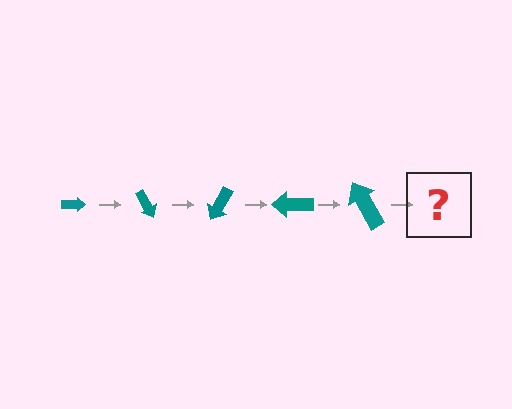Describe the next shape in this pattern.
It should be an arrow, larger than the previous one and rotated 300 degrees from the start.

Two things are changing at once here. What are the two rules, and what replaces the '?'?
The two rules are that the arrow grows larger each step and it rotates 60 degrees each step. The '?' should be an arrow, larger than the previous one and rotated 300 degrees from the start.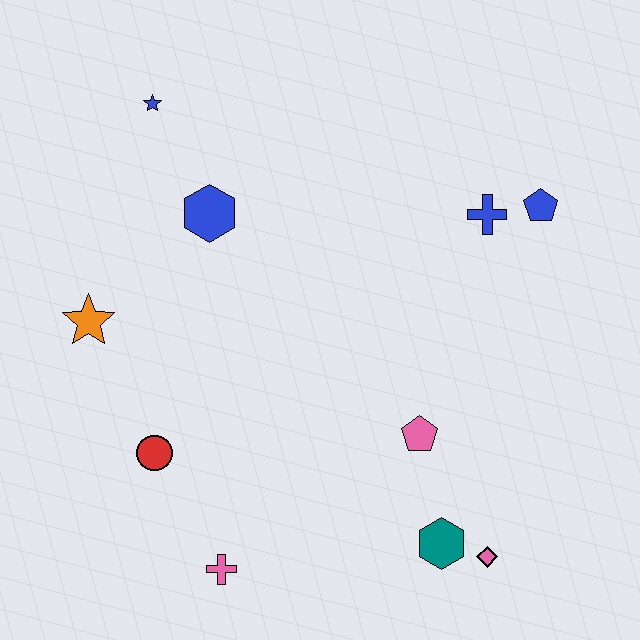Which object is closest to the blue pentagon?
The blue cross is closest to the blue pentagon.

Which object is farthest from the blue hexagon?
The pink diamond is farthest from the blue hexagon.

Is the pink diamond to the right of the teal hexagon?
Yes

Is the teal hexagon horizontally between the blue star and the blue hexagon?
No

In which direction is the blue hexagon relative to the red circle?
The blue hexagon is above the red circle.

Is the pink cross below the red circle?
Yes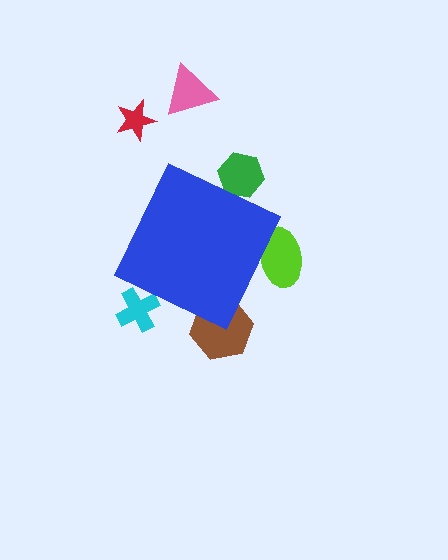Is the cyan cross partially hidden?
Yes, the cyan cross is partially hidden behind the blue diamond.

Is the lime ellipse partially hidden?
Yes, the lime ellipse is partially hidden behind the blue diamond.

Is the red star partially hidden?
No, the red star is fully visible.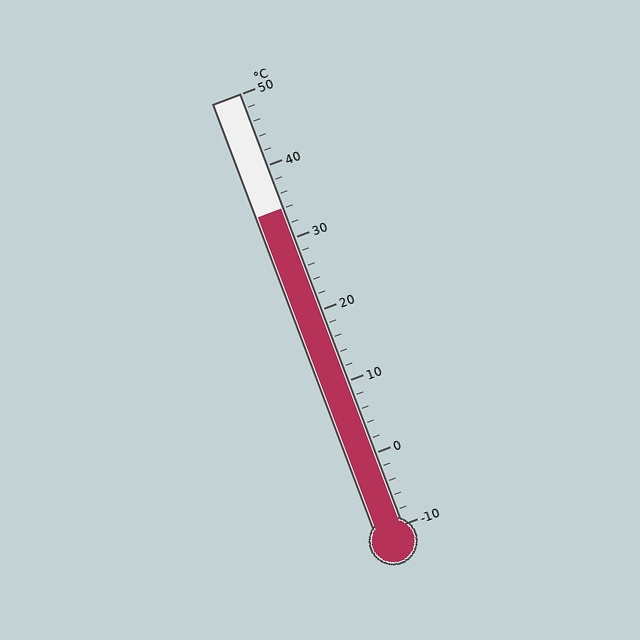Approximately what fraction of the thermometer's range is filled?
The thermometer is filled to approximately 75% of its range.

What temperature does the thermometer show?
The thermometer shows approximately 34°C.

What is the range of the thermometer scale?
The thermometer scale ranges from -10°C to 50°C.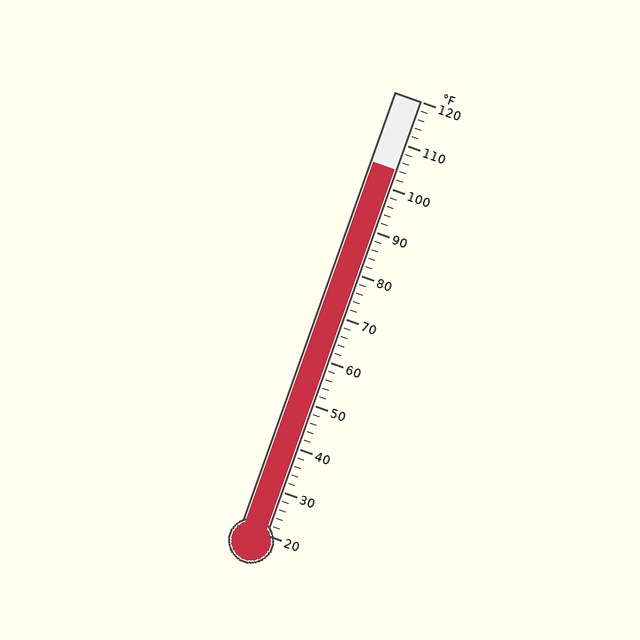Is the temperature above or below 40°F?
The temperature is above 40°F.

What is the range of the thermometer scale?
The thermometer scale ranges from 20°F to 120°F.